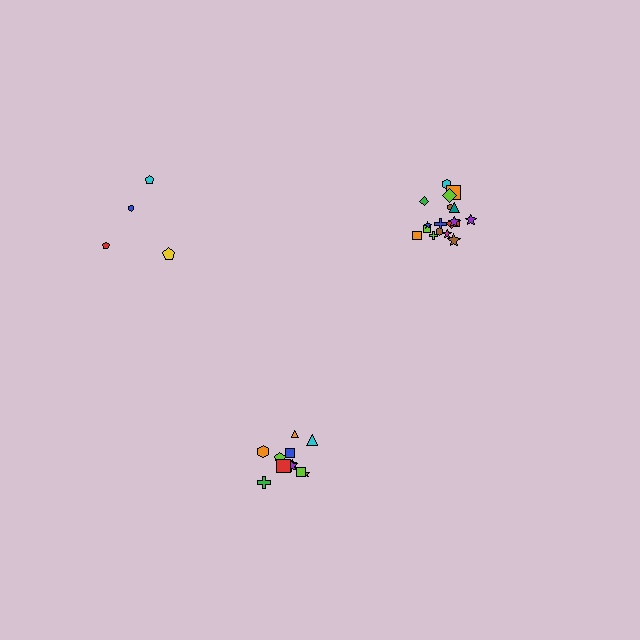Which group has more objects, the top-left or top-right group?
The top-right group.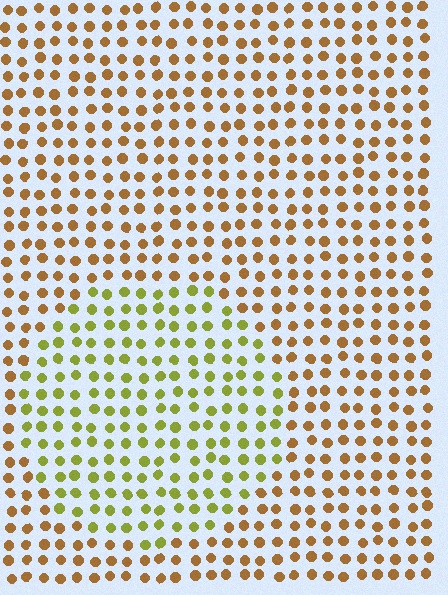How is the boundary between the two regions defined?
The boundary is defined purely by a slight shift in hue (about 42 degrees). Spacing, size, and orientation are identical on both sides.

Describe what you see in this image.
The image is filled with small brown elements in a uniform arrangement. A circle-shaped region is visible where the elements are tinted to a slightly different hue, forming a subtle color boundary.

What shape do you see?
I see a circle.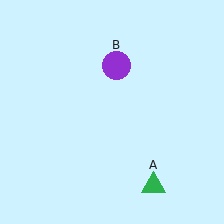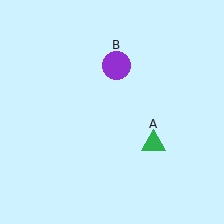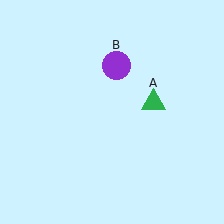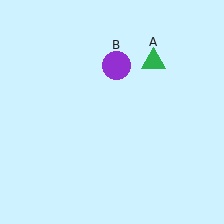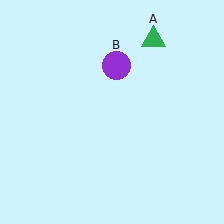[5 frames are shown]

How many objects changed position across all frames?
1 object changed position: green triangle (object A).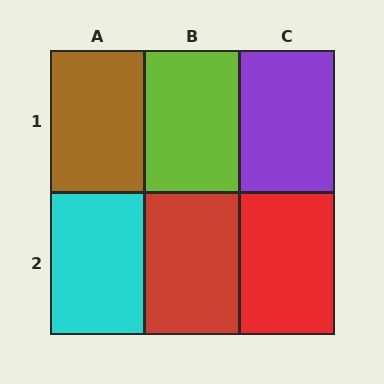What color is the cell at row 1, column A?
Brown.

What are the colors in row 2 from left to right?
Cyan, red, red.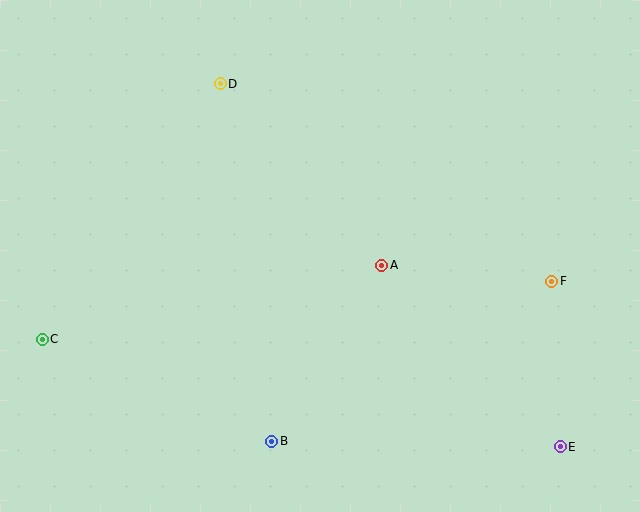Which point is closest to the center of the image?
Point A at (382, 265) is closest to the center.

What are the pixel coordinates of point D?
Point D is at (220, 84).